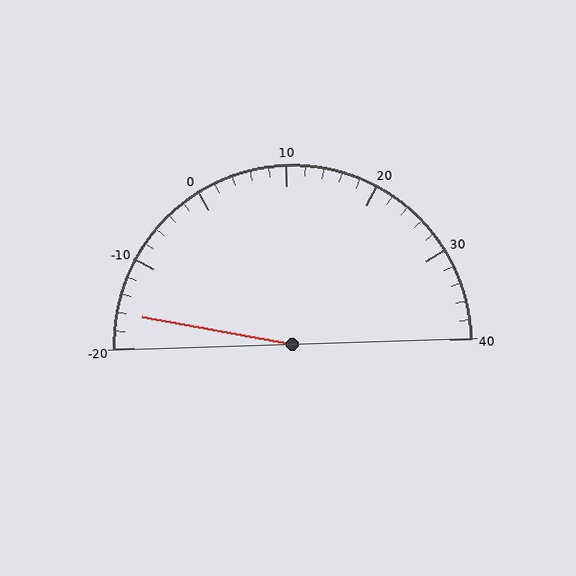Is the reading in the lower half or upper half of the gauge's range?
The reading is in the lower half of the range (-20 to 40).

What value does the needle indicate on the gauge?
The needle indicates approximately -16.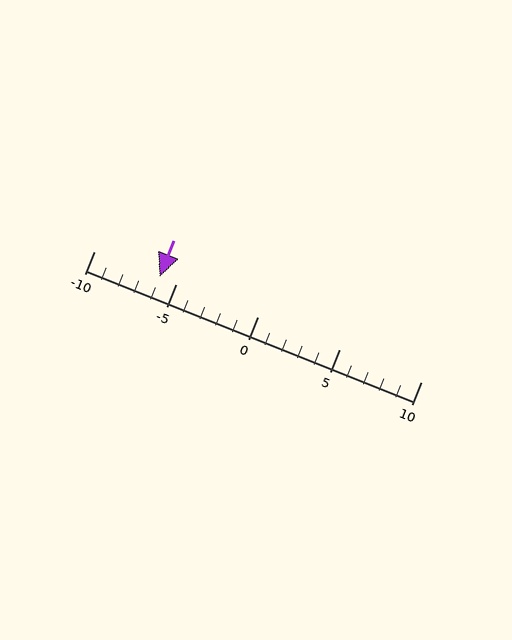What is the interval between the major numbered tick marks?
The major tick marks are spaced 5 units apart.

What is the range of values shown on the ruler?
The ruler shows values from -10 to 10.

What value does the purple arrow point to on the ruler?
The purple arrow points to approximately -6.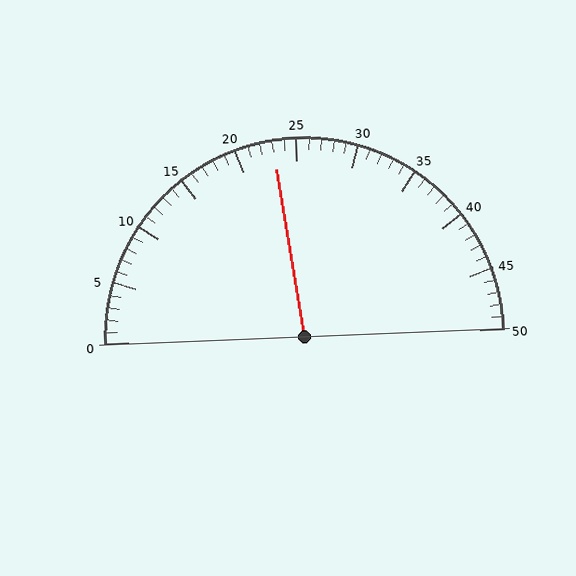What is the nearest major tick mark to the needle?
The nearest major tick mark is 25.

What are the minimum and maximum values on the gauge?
The gauge ranges from 0 to 50.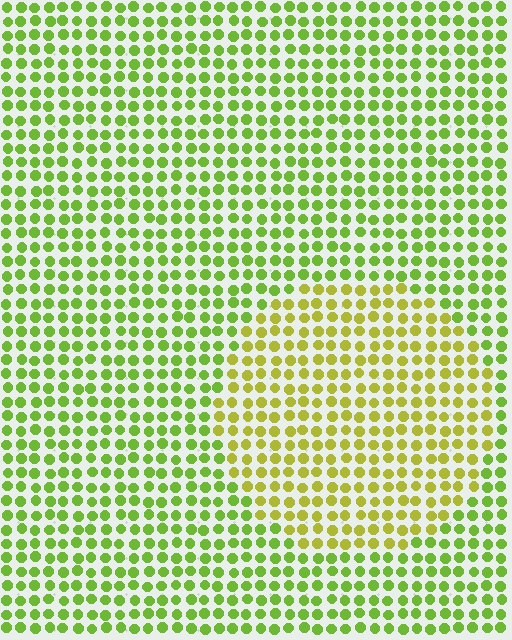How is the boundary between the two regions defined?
The boundary is defined purely by a slight shift in hue (about 29 degrees). Spacing, size, and orientation are identical on both sides.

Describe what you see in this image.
The image is filled with small lime elements in a uniform arrangement. A circle-shaped region is visible where the elements are tinted to a slightly different hue, forming a subtle color boundary.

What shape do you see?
I see a circle.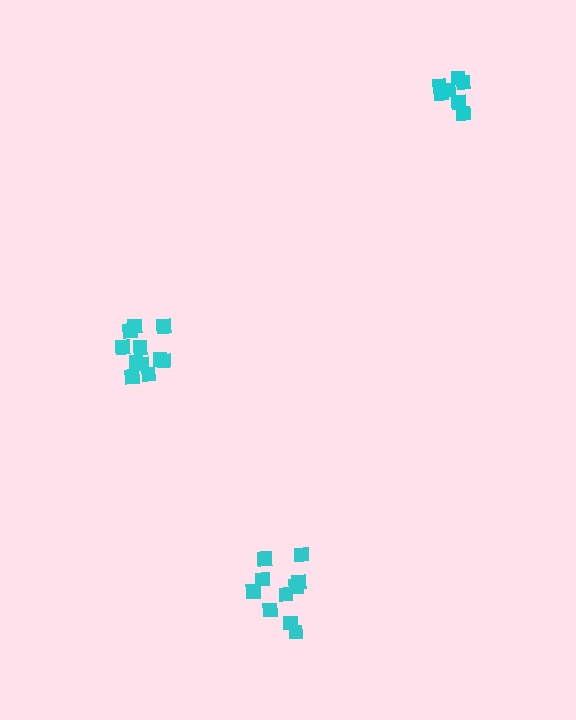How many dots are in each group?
Group 1: 10 dots, Group 2: 7 dots, Group 3: 11 dots (28 total).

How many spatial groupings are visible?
There are 3 spatial groupings.